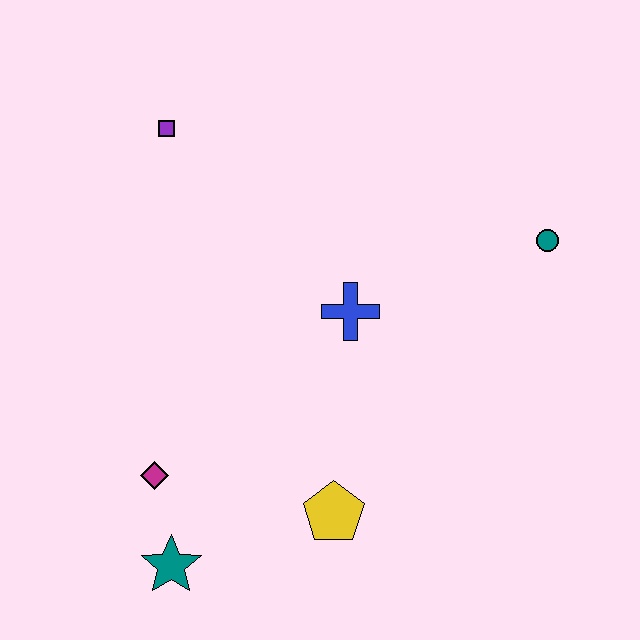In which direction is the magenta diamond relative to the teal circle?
The magenta diamond is to the left of the teal circle.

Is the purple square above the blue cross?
Yes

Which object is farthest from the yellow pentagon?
The purple square is farthest from the yellow pentagon.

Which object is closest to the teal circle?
The blue cross is closest to the teal circle.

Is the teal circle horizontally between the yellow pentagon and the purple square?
No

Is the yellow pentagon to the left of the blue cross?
Yes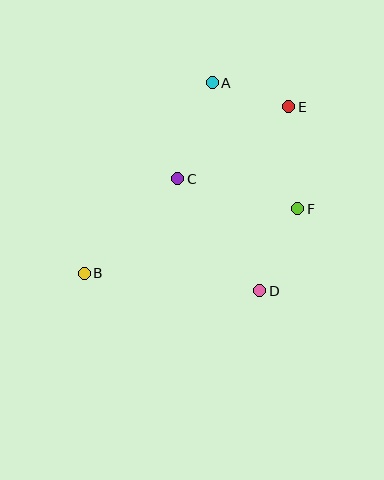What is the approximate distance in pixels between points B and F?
The distance between B and F is approximately 223 pixels.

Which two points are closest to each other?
Points A and E are closest to each other.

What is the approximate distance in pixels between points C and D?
The distance between C and D is approximately 139 pixels.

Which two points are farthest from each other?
Points B and E are farthest from each other.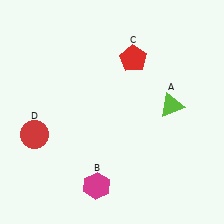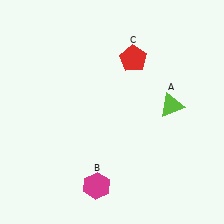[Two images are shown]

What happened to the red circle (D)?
The red circle (D) was removed in Image 2. It was in the bottom-left area of Image 1.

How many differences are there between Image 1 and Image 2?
There is 1 difference between the two images.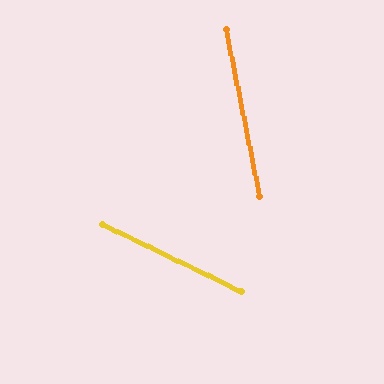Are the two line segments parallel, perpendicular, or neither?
Neither parallel nor perpendicular — they differ by about 53°.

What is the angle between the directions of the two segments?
Approximately 53 degrees.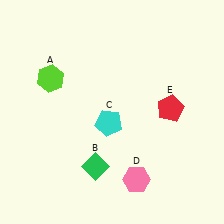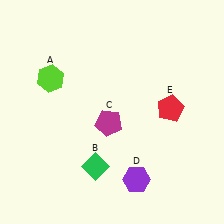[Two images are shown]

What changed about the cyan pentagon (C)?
In Image 1, C is cyan. In Image 2, it changed to magenta.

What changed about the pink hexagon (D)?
In Image 1, D is pink. In Image 2, it changed to purple.